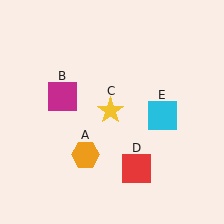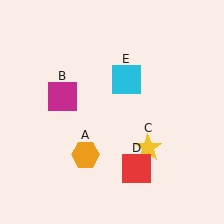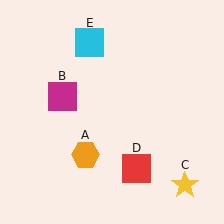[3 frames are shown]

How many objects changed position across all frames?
2 objects changed position: yellow star (object C), cyan square (object E).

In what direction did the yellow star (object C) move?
The yellow star (object C) moved down and to the right.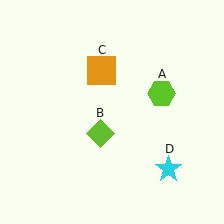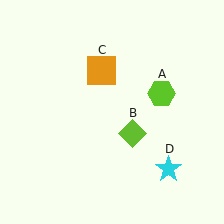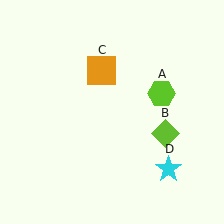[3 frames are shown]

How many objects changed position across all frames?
1 object changed position: lime diamond (object B).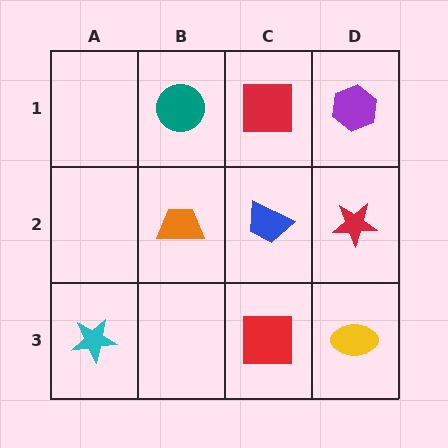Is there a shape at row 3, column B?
No, that cell is empty.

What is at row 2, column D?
A red star.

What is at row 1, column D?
A purple hexagon.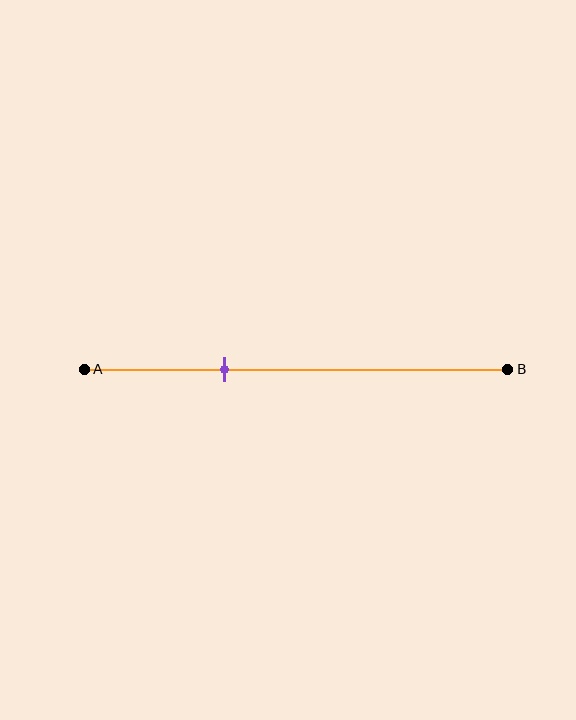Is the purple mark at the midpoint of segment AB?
No, the mark is at about 35% from A, not at the 50% midpoint.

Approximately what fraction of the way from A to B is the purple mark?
The purple mark is approximately 35% of the way from A to B.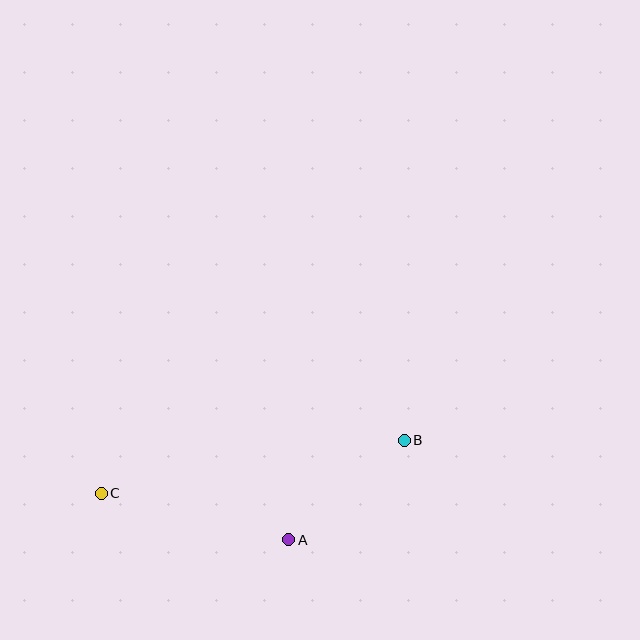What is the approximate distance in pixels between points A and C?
The distance between A and C is approximately 193 pixels.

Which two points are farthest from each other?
Points B and C are farthest from each other.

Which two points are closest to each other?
Points A and B are closest to each other.